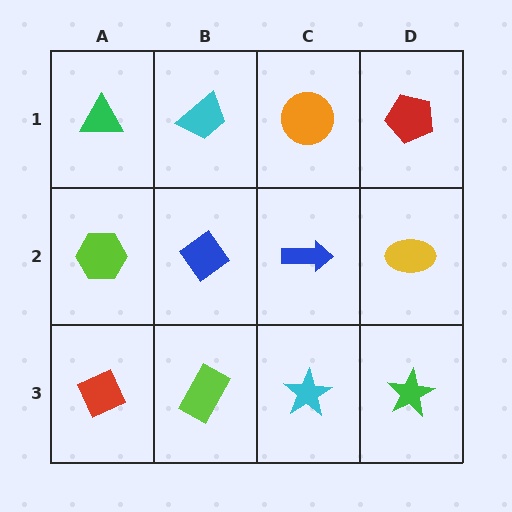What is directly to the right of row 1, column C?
A red pentagon.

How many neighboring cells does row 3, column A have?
2.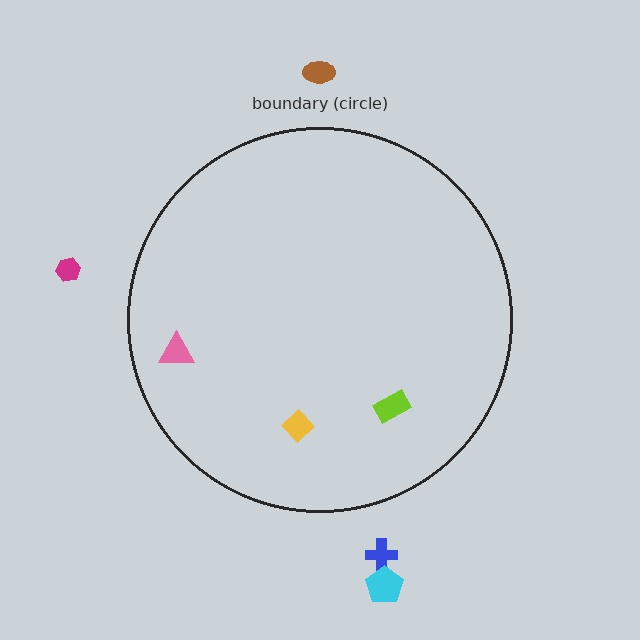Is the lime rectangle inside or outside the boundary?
Inside.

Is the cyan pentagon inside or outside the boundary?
Outside.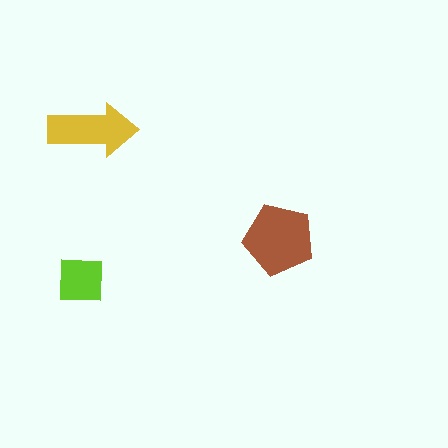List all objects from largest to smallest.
The brown pentagon, the yellow arrow, the lime square.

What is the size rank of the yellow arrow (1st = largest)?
2nd.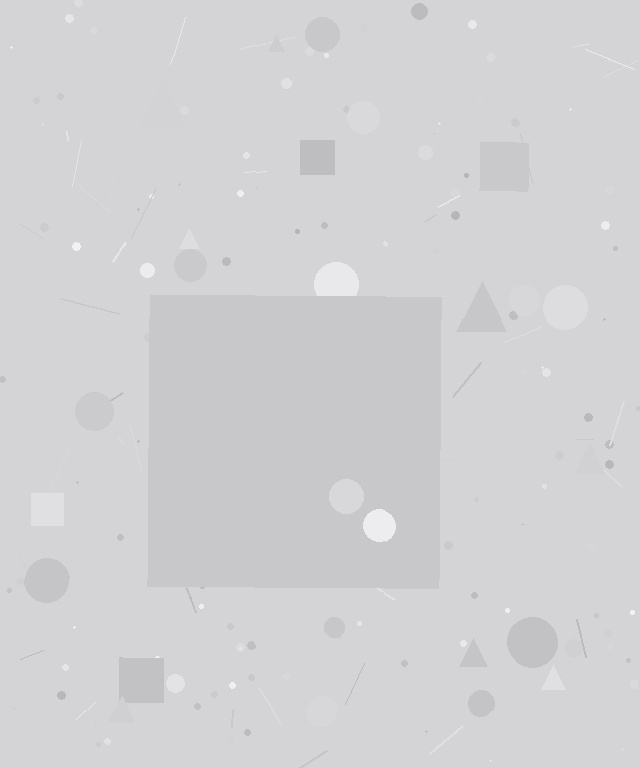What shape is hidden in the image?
A square is hidden in the image.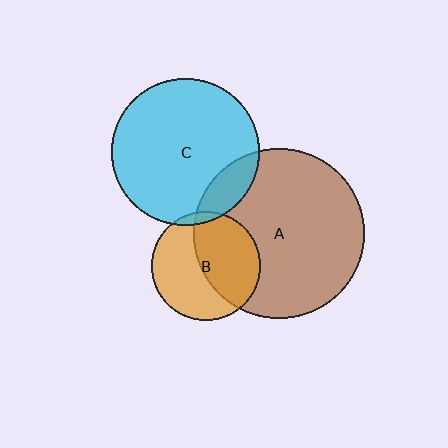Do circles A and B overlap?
Yes.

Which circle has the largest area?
Circle A (brown).